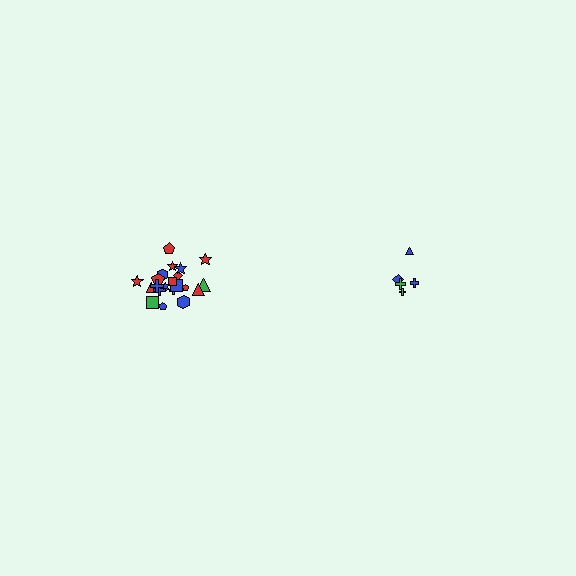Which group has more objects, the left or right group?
The left group.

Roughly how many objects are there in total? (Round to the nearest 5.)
Roughly 25 objects in total.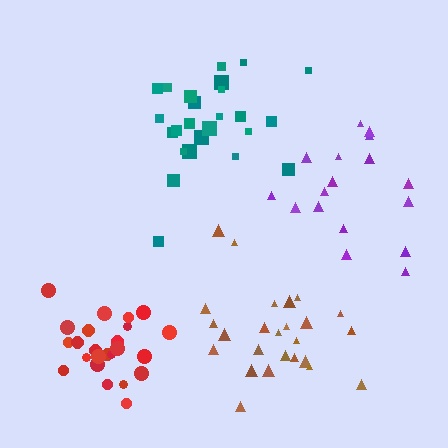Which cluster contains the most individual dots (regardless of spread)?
Brown (25).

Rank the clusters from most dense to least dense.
red, teal, brown, purple.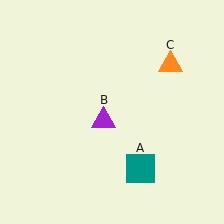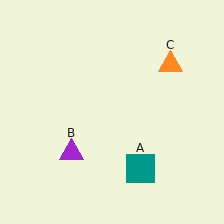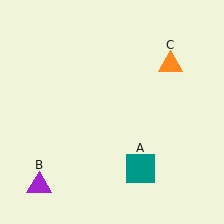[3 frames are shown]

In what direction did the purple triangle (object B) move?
The purple triangle (object B) moved down and to the left.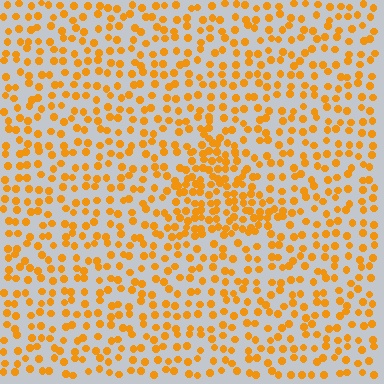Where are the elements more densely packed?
The elements are more densely packed inside the triangle boundary.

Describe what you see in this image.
The image contains small orange elements arranged at two different densities. A triangle-shaped region is visible where the elements are more densely packed than the surrounding area.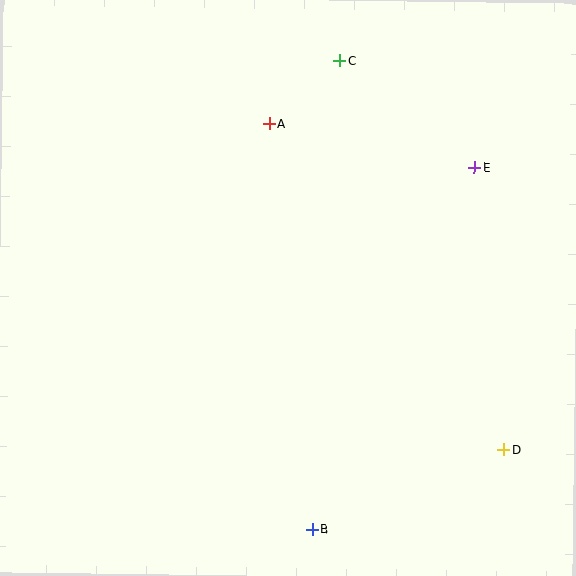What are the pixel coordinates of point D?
Point D is at (503, 450).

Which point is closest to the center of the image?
Point A at (270, 123) is closest to the center.